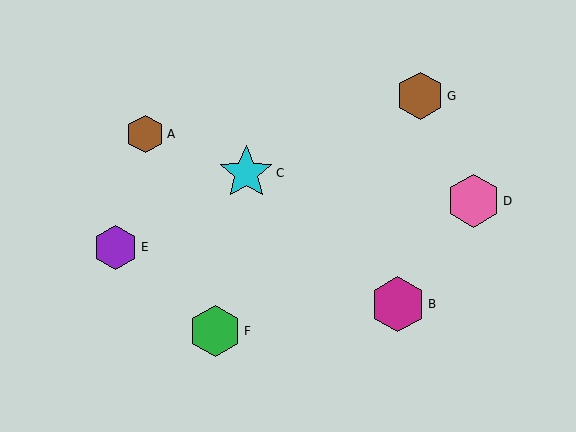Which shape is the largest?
The magenta hexagon (labeled B) is the largest.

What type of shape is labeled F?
Shape F is a green hexagon.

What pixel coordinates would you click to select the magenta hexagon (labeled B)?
Click at (398, 304) to select the magenta hexagon B.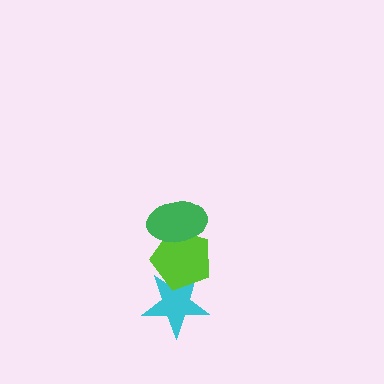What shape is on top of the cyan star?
The lime pentagon is on top of the cyan star.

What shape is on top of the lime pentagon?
The green ellipse is on top of the lime pentagon.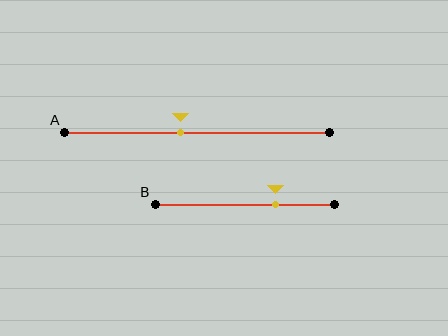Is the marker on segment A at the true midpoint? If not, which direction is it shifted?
No, the marker on segment A is shifted to the left by about 6% of the segment length.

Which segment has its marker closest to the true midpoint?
Segment A has its marker closest to the true midpoint.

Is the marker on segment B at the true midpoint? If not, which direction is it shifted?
No, the marker on segment B is shifted to the right by about 17% of the segment length.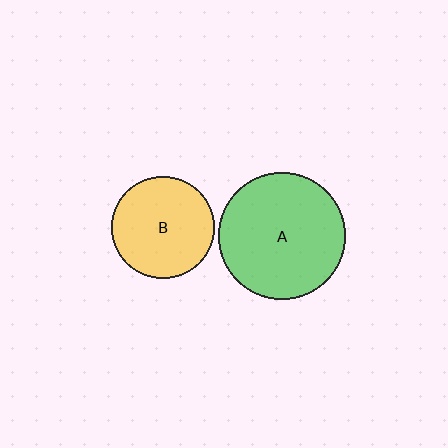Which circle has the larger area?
Circle A (green).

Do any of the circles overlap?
No, none of the circles overlap.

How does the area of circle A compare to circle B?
Approximately 1.5 times.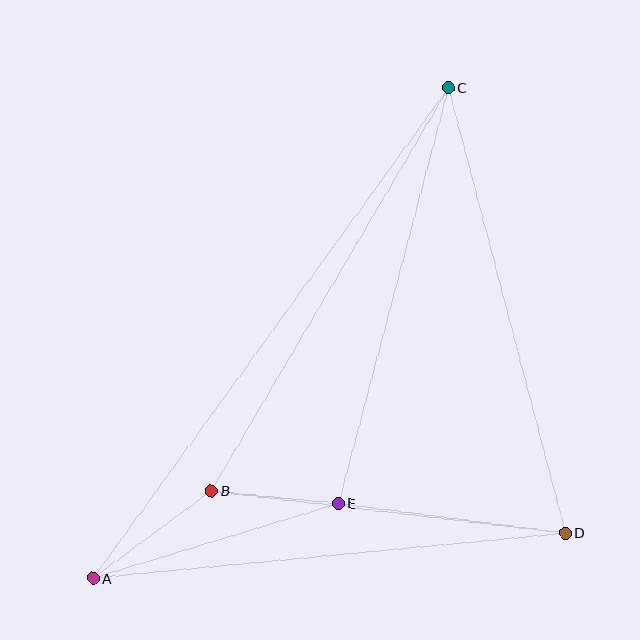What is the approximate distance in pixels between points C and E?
The distance between C and E is approximately 430 pixels.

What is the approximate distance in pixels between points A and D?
The distance between A and D is approximately 475 pixels.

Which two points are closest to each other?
Points B and E are closest to each other.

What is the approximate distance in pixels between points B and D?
The distance between B and D is approximately 356 pixels.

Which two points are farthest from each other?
Points A and C are farthest from each other.